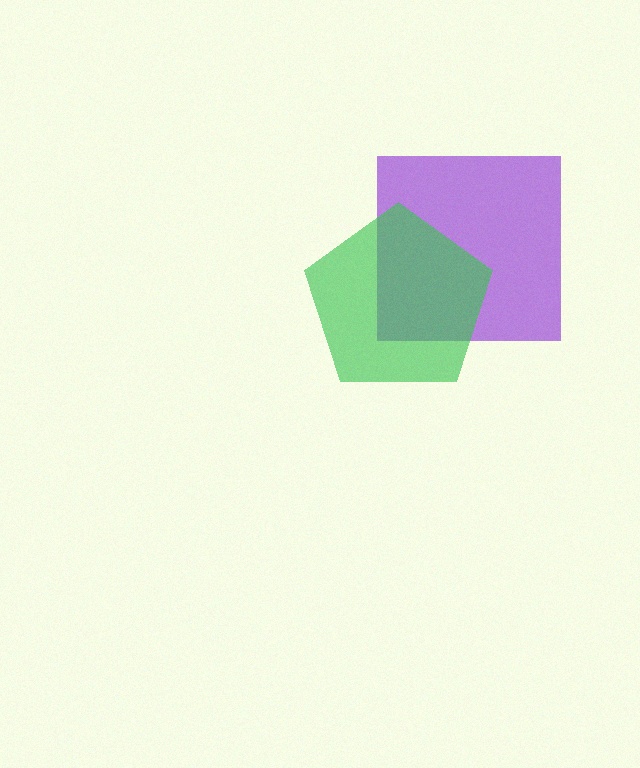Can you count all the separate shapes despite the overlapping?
Yes, there are 2 separate shapes.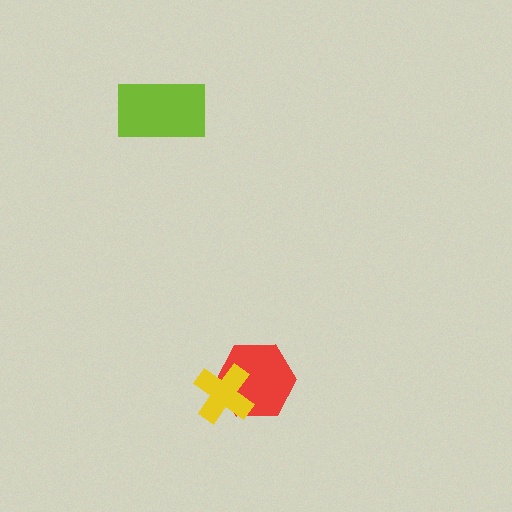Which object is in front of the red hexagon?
The yellow cross is in front of the red hexagon.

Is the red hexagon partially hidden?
Yes, it is partially covered by another shape.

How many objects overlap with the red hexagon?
1 object overlaps with the red hexagon.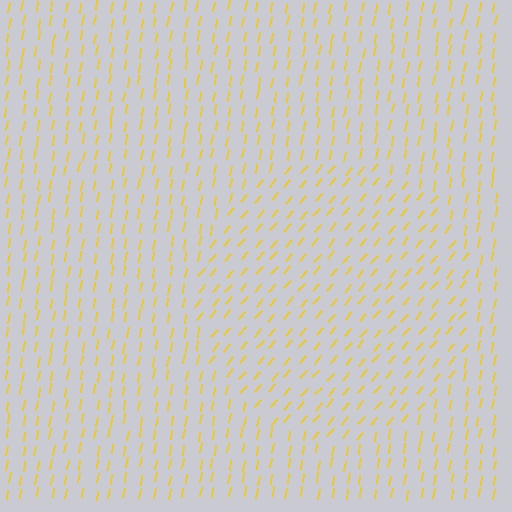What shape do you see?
I see a circle.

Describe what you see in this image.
The image is filled with small yellow line segments. A circle region in the image has lines oriented differently from the surrounding lines, creating a visible texture boundary.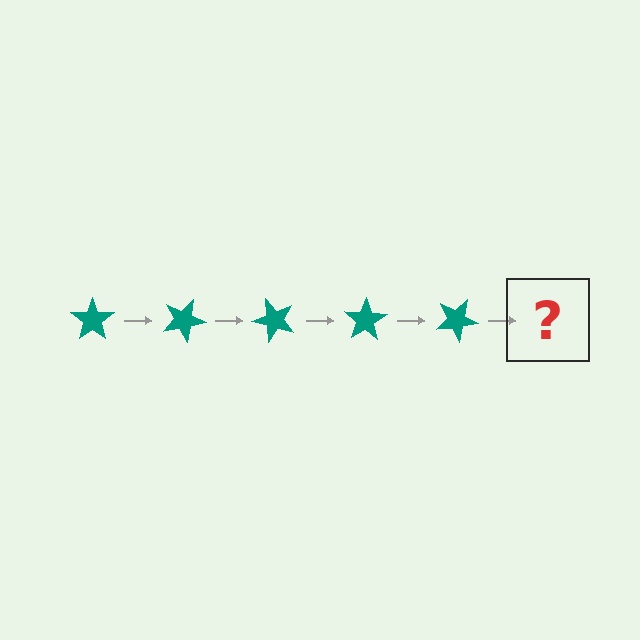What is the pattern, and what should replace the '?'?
The pattern is that the star rotates 25 degrees each step. The '?' should be a teal star rotated 125 degrees.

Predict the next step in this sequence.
The next step is a teal star rotated 125 degrees.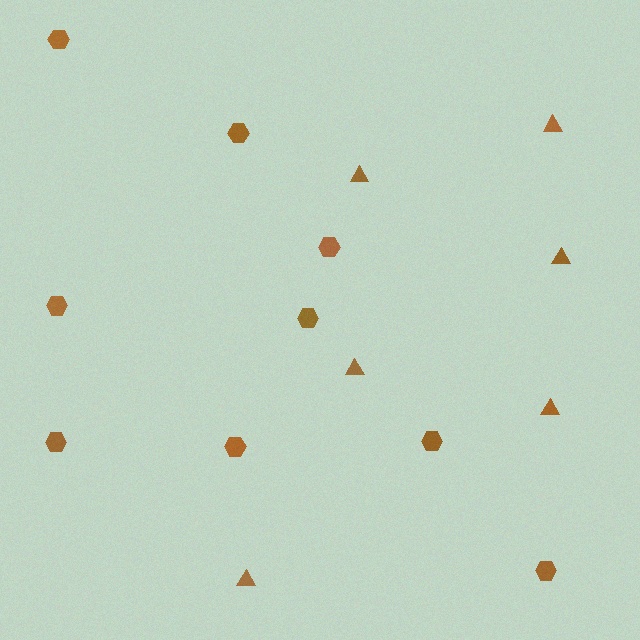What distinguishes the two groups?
There are 2 groups: one group of triangles (6) and one group of hexagons (9).